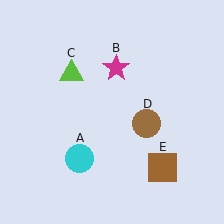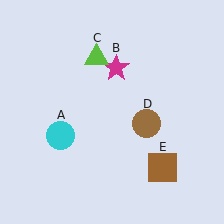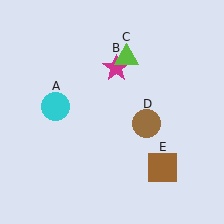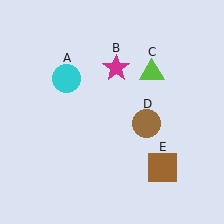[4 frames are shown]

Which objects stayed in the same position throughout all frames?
Magenta star (object B) and brown circle (object D) and brown square (object E) remained stationary.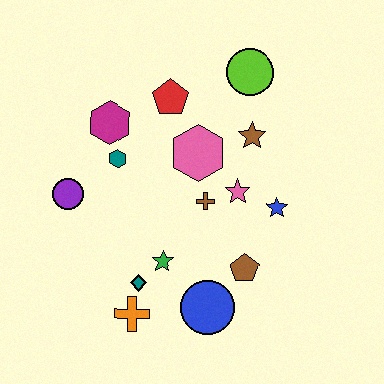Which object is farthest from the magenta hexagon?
The blue circle is farthest from the magenta hexagon.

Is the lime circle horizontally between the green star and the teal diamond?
No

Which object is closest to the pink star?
The brown cross is closest to the pink star.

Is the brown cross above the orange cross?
Yes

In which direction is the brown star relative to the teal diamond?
The brown star is above the teal diamond.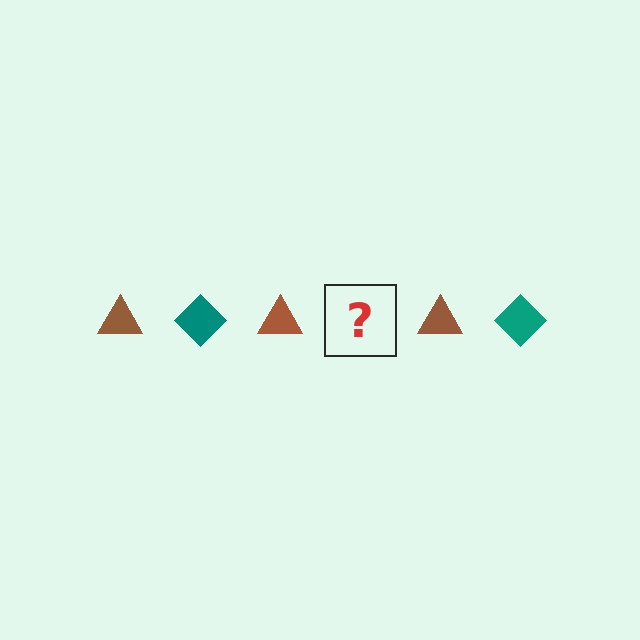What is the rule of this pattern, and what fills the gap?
The rule is that the pattern alternates between brown triangle and teal diamond. The gap should be filled with a teal diamond.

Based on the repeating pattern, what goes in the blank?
The blank should be a teal diamond.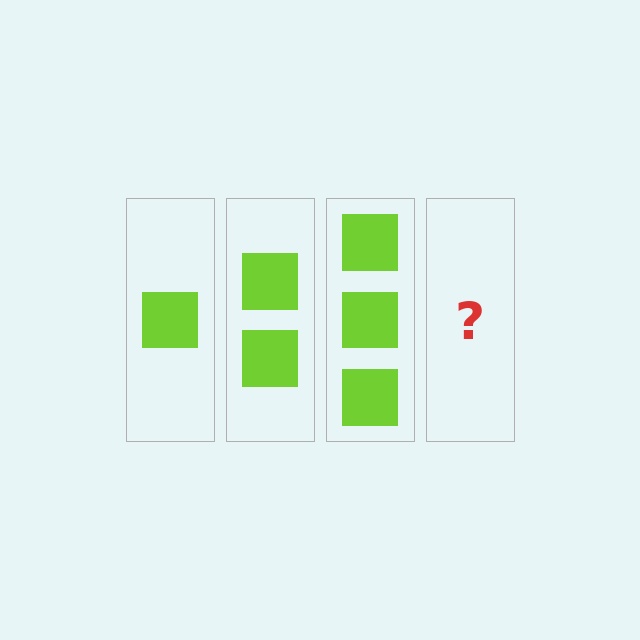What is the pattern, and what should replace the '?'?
The pattern is that each step adds one more square. The '?' should be 4 squares.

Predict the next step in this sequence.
The next step is 4 squares.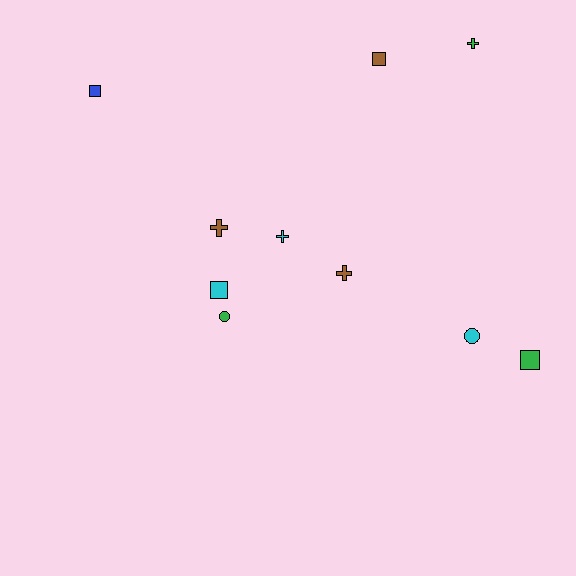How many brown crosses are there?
There are 2 brown crosses.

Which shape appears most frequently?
Square, with 4 objects.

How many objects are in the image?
There are 10 objects.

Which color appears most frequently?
Green, with 3 objects.